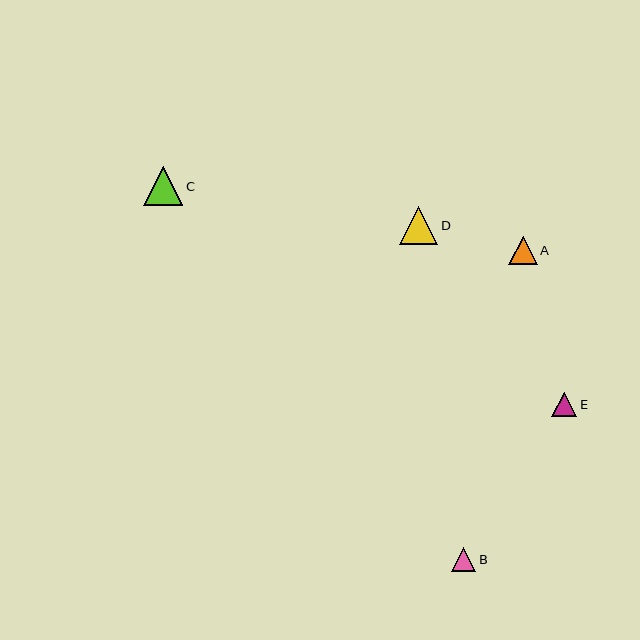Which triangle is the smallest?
Triangle B is the smallest with a size of approximately 24 pixels.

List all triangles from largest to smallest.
From largest to smallest: C, D, A, E, B.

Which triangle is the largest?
Triangle C is the largest with a size of approximately 39 pixels.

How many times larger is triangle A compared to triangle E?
Triangle A is approximately 1.1 times the size of triangle E.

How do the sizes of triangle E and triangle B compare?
Triangle E and triangle B are approximately the same size.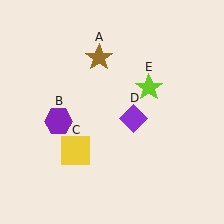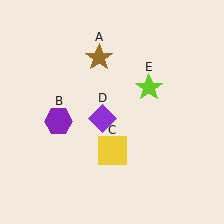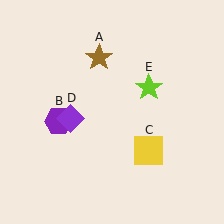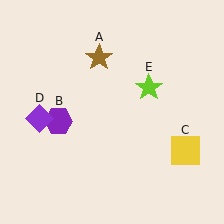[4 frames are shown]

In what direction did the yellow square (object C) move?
The yellow square (object C) moved right.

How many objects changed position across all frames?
2 objects changed position: yellow square (object C), purple diamond (object D).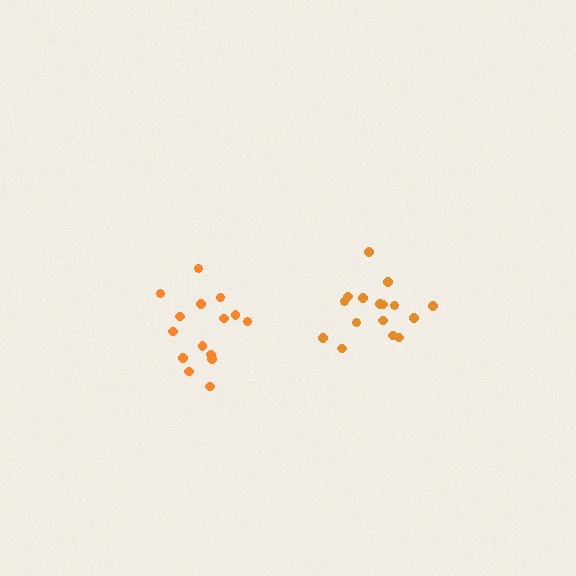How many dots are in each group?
Group 1: 16 dots, Group 2: 15 dots (31 total).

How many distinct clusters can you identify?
There are 2 distinct clusters.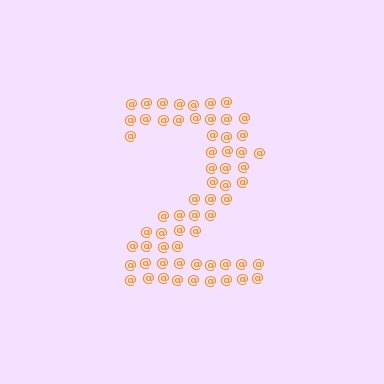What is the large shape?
The large shape is the digit 2.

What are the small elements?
The small elements are at signs.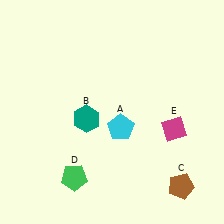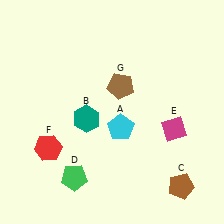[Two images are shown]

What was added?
A red hexagon (F), a brown pentagon (G) were added in Image 2.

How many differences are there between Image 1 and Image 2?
There are 2 differences between the two images.